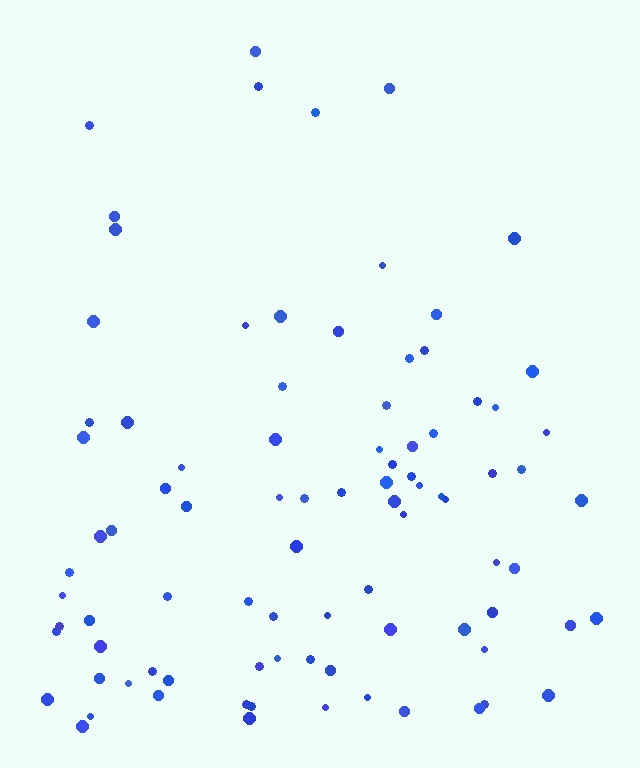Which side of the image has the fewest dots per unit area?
The top.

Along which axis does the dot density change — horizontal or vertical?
Vertical.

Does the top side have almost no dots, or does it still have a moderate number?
Still a moderate number, just noticeably fewer than the bottom.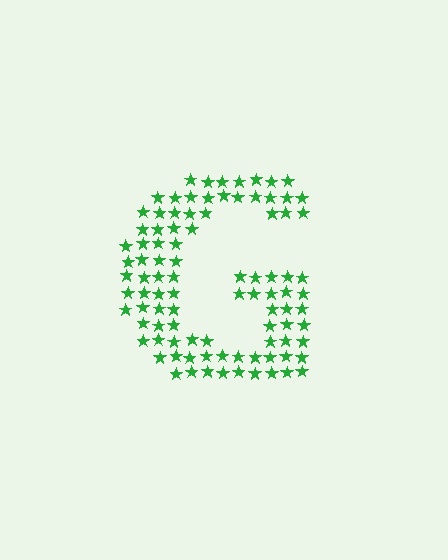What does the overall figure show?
The overall figure shows the letter G.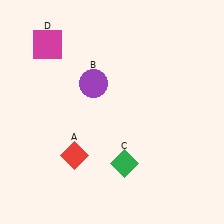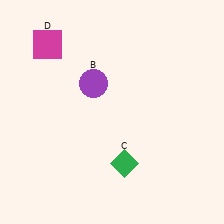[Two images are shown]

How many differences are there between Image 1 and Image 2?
There is 1 difference between the two images.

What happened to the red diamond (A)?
The red diamond (A) was removed in Image 2. It was in the bottom-left area of Image 1.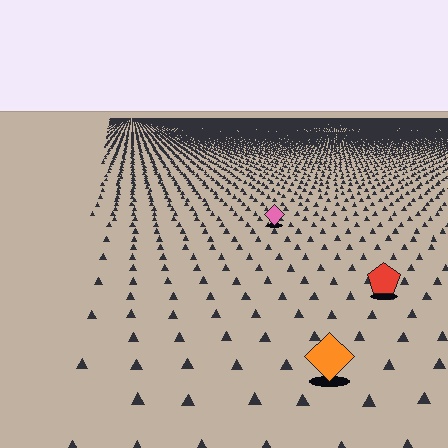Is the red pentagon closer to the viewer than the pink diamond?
Yes. The red pentagon is closer — you can tell from the texture gradient: the ground texture is coarser near it.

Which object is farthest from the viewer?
The pink diamond is farthest from the viewer. It appears smaller and the ground texture around it is denser.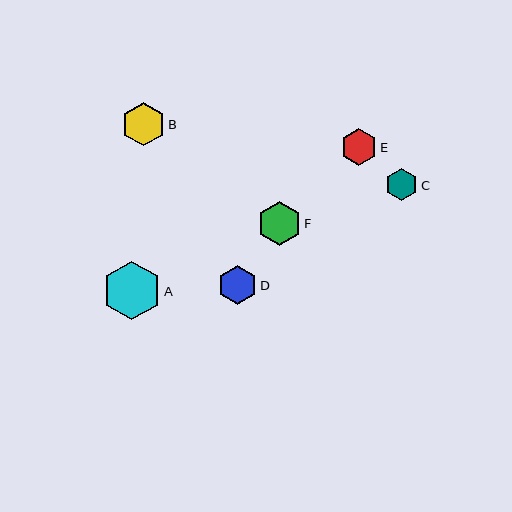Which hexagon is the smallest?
Hexagon C is the smallest with a size of approximately 32 pixels.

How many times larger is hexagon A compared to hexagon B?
Hexagon A is approximately 1.3 times the size of hexagon B.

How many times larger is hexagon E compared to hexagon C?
Hexagon E is approximately 1.1 times the size of hexagon C.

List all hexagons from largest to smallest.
From largest to smallest: A, B, F, D, E, C.